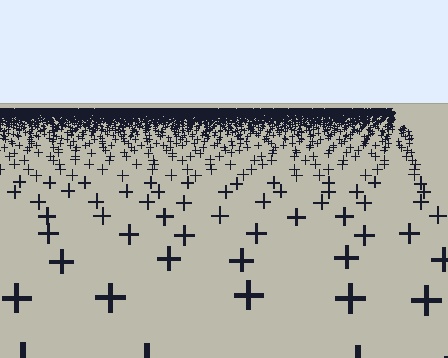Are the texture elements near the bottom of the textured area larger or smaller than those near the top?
Larger. Near the bottom, elements are closer to the viewer and appear at a bigger on-screen size.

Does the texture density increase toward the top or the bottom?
Density increases toward the top.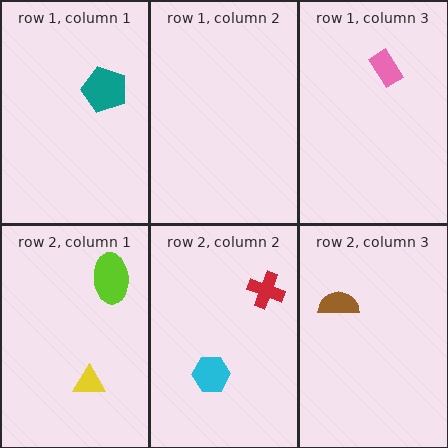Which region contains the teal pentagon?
The row 1, column 1 region.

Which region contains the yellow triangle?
The row 2, column 1 region.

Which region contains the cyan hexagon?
The row 2, column 2 region.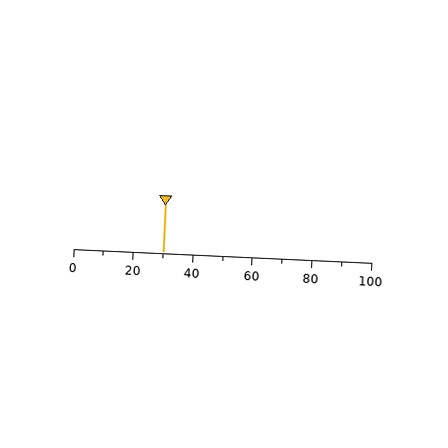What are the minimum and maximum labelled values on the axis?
The axis runs from 0 to 100.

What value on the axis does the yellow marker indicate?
The marker indicates approximately 30.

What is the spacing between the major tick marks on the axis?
The major ticks are spaced 20 apart.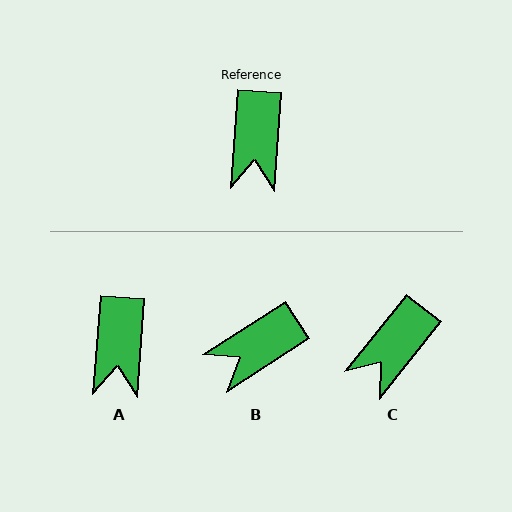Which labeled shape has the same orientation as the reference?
A.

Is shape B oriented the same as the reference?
No, it is off by about 53 degrees.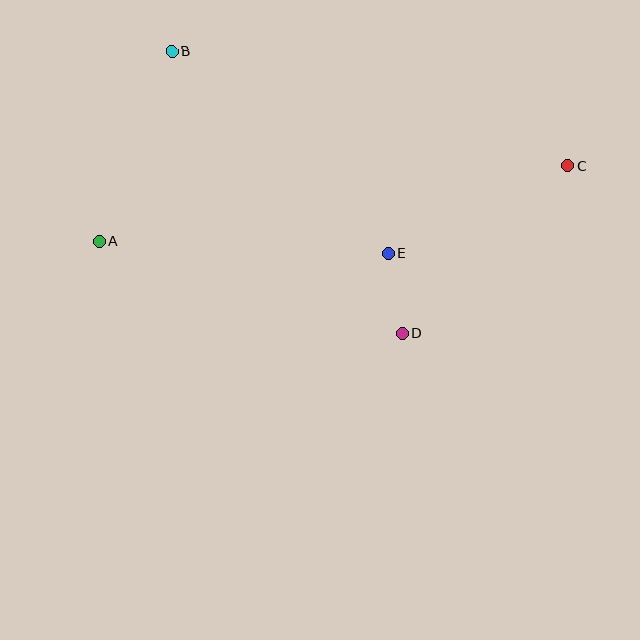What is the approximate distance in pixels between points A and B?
The distance between A and B is approximately 203 pixels.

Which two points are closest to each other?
Points D and E are closest to each other.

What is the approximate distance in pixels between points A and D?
The distance between A and D is approximately 316 pixels.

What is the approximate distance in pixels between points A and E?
The distance between A and E is approximately 289 pixels.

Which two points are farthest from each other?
Points A and C are farthest from each other.